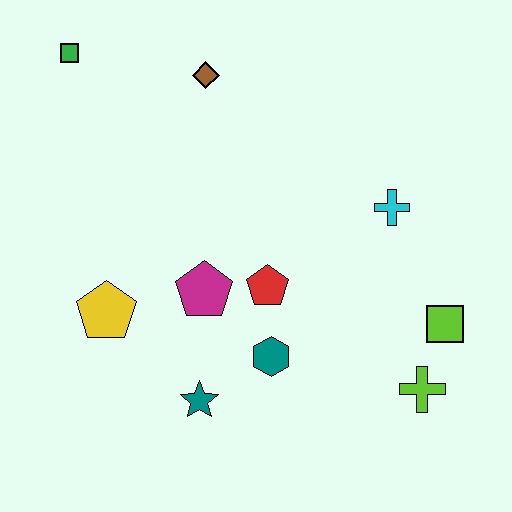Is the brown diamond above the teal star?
Yes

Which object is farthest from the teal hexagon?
The green square is farthest from the teal hexagon.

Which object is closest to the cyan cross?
The lime square is closest to the cyan cross.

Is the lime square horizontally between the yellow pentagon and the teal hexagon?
No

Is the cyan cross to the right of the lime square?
No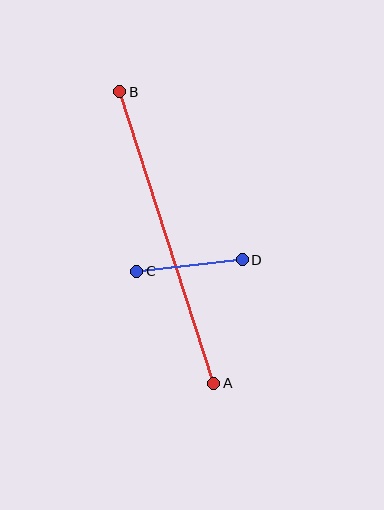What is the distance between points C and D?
The distance is approximately 106 pixels.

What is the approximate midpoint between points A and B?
The midpoint is at approximately (167, 237) pixels.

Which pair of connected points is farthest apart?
Points A and B are farthest apart.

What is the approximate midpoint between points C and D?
The midpoint is at approximately (190, 266) pixels.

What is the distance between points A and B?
The distance is approximately 306 pixels.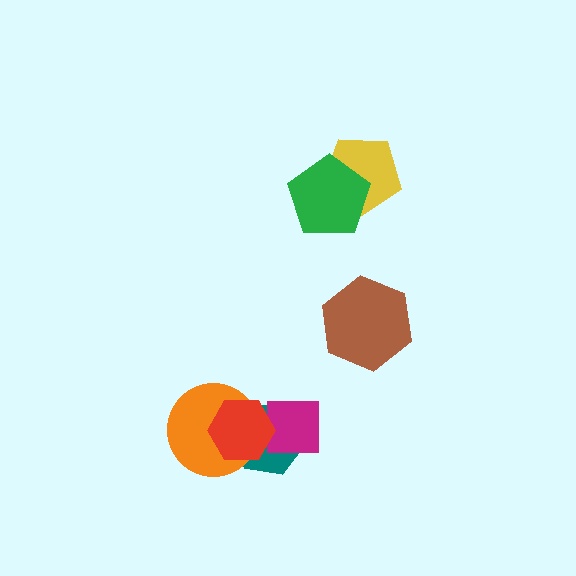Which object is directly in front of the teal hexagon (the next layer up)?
The magenta square is directly in front of the teal hexagon.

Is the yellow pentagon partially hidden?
Yes, it is partially covered by another shape.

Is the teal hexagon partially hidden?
Yes, it is partially covered by another shape.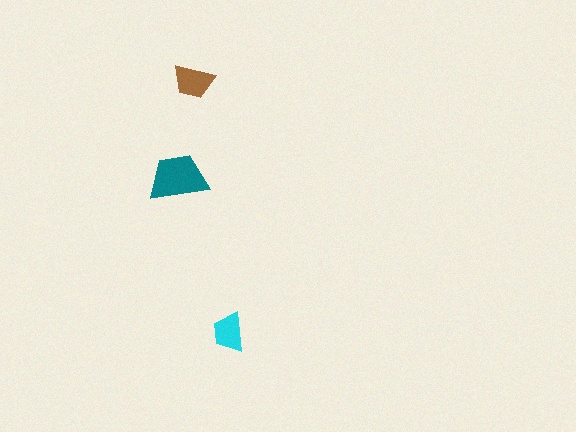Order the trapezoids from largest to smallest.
the teal one, the brown one, the cyan one.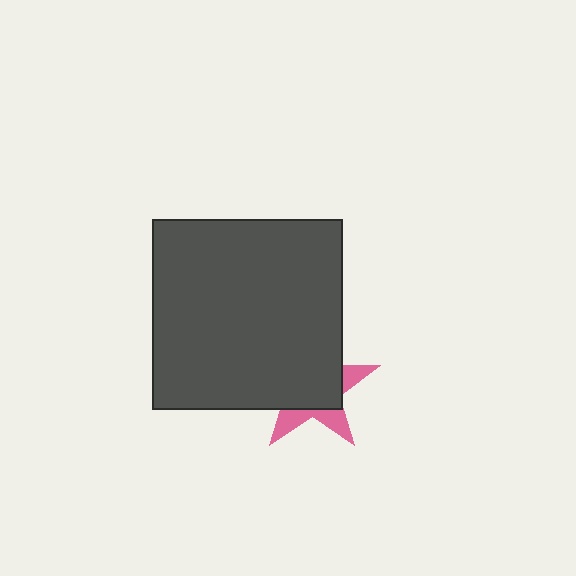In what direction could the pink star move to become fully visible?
The pink star could move toward the lower-right. That would shift it out from behind the dark gray square entirely.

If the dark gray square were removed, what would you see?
You would see the complete pink star.